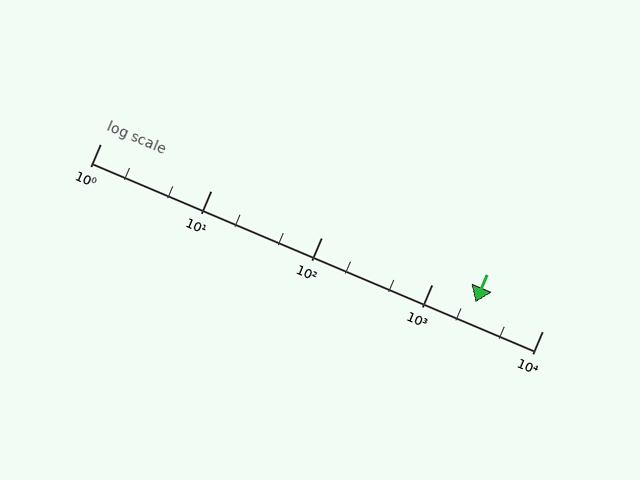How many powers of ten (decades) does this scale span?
The scale spans 4 decades, from 1 to 10000.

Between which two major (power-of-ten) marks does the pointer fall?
The pointer is between 1000 and 10000.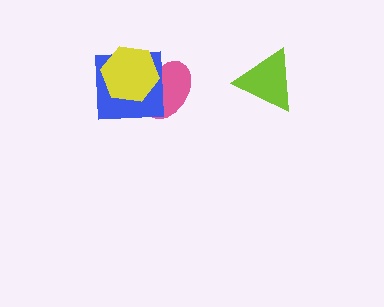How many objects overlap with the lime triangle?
0 objects overlap with the lime triangle.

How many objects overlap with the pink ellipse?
2 objects overlap with the pink ellipse.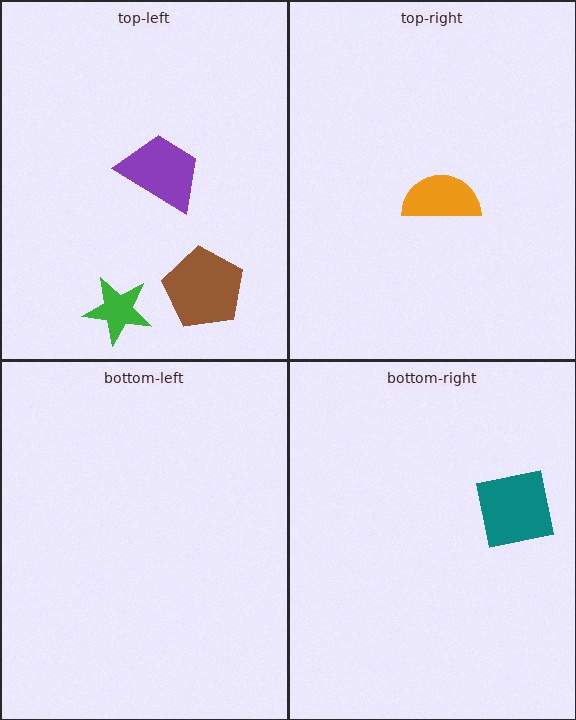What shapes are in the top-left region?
The brown pentagon, the green star, the purple trapezoid.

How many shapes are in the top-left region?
3.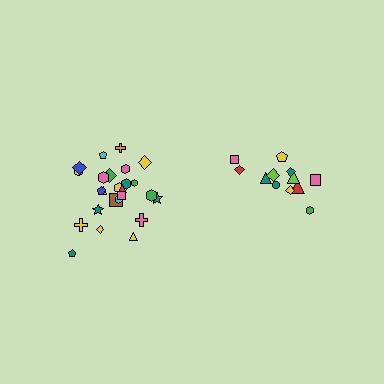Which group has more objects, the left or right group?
The left group.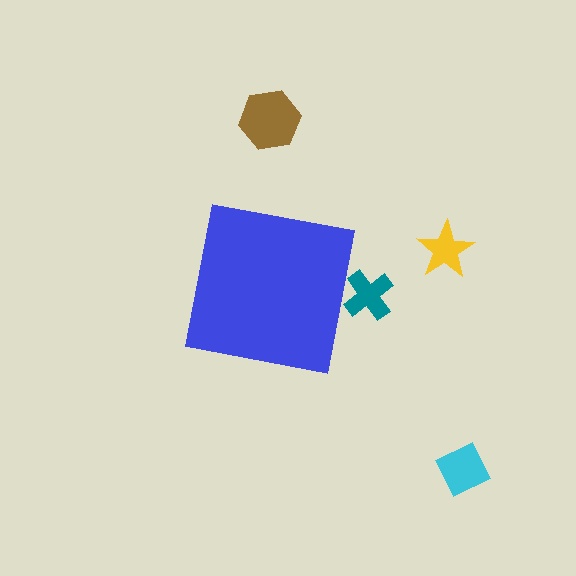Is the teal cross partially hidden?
Yes, the teal cross is partially hidden behind the blue square.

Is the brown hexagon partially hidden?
No, the brown hexagon is fully visible.